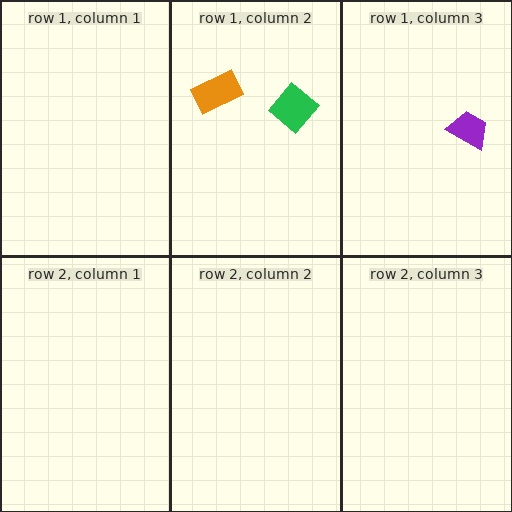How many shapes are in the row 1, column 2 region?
2.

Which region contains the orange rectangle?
The row 1, column 2 region.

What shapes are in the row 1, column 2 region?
The orange rectangle, the green diamond.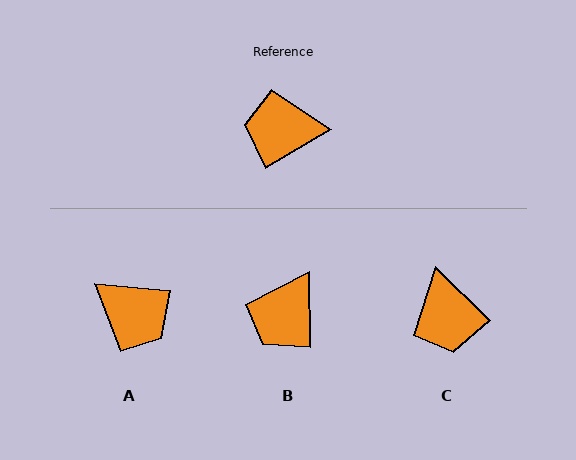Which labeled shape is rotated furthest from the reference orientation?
A, about 145 degrees away.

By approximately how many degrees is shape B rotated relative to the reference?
Approximately 61 degrees counter-clockwise.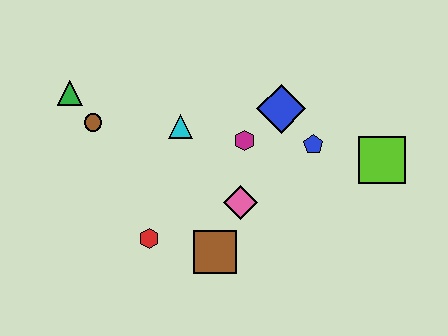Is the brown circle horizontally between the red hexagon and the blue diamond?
No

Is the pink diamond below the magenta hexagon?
Yes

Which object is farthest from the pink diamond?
The green triangle is farthest from the pink diamond.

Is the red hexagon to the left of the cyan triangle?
Yes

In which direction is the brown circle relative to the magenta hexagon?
The brown circle is to the left of the magenta hexagon.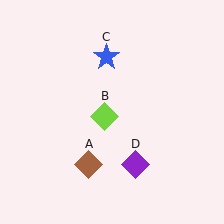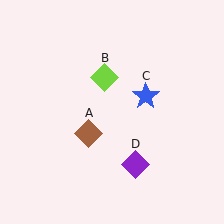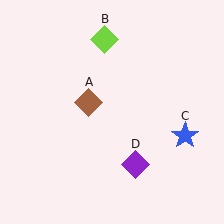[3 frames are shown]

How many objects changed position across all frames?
3 objects changed position: brown diamond (object A), lime diamond (object B), blue star (object C).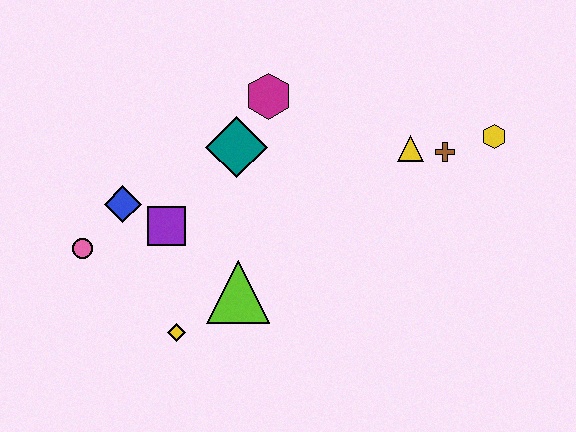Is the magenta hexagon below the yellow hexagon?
No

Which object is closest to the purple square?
The blue diamond is closest to the purple square.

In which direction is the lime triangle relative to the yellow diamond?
The lime triangle is to the right of the yellow diamond.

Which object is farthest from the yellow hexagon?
The pink circle is farthest from the yellow hexagon.